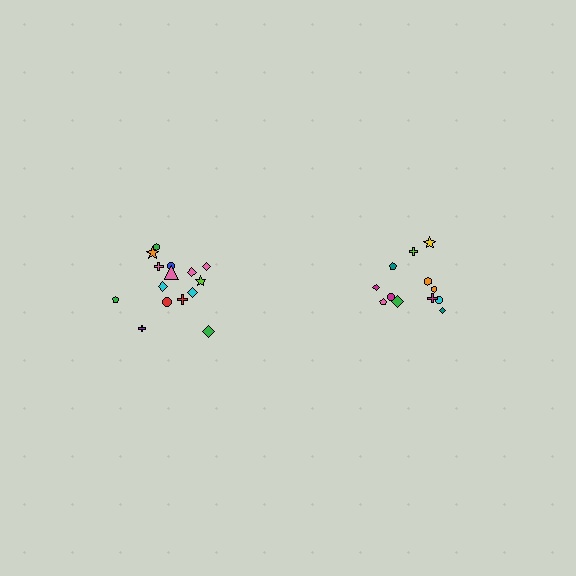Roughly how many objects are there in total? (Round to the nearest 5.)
Roughly 25 objects in total.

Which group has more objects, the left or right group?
The left group.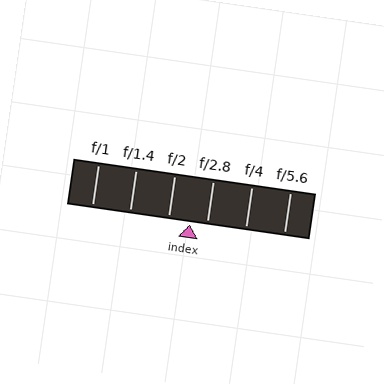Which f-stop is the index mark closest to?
The index mark is closest to f/2.8.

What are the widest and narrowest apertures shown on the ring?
The widest aperture shown is f/1 and the narrowest is f/5.6.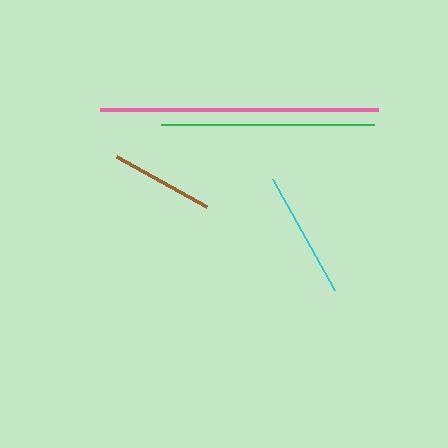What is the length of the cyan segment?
The cyan segment is approximately 127 pixels long.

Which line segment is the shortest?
The brown line is the shortest at approximately 103 pixels.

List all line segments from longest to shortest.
From longest to shortest: pink, green, cyan, brown.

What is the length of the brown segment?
The brown segment is approximately 103 pixels long.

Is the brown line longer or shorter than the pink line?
The pink line is longer than the brown line.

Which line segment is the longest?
The pink line is the longest at approximately 278 pixels.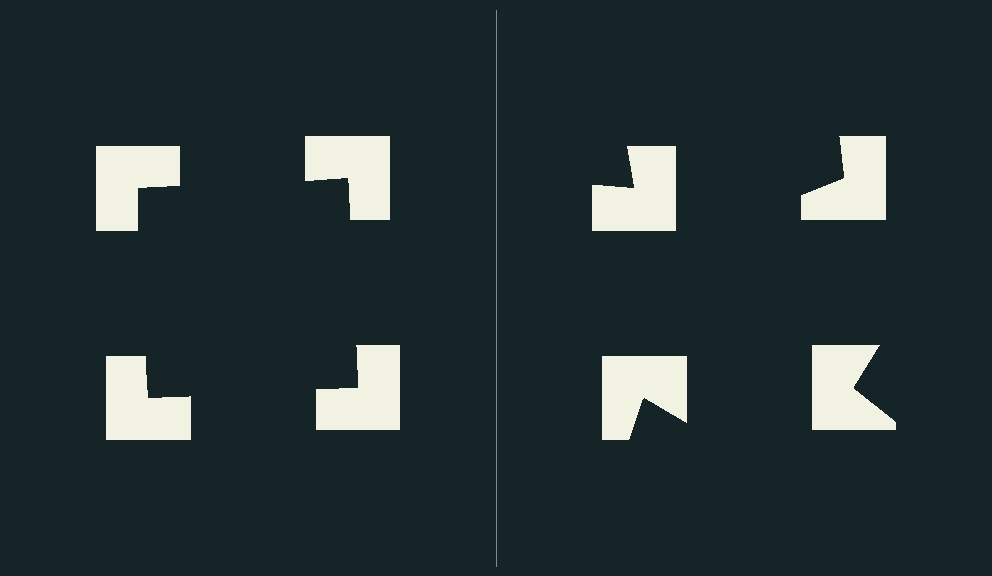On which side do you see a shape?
An illusory square appears on the left side. On the right side the wedge cuts are rotated, so no coherent shape forms.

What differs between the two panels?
The notched squares are positioned identically on both sides; only the wedge orientations differ. On the left they align to a square; on the right they are misaligned.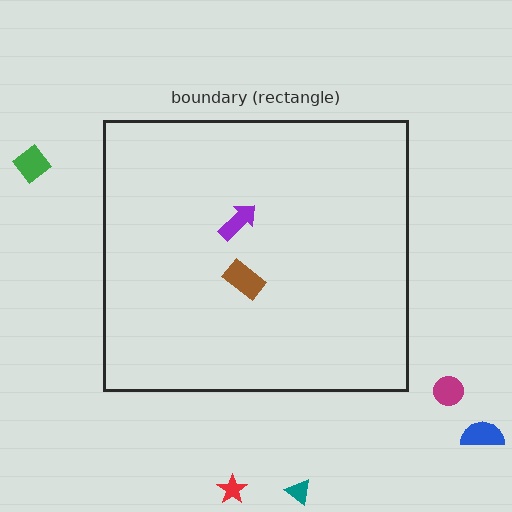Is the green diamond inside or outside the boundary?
Outside.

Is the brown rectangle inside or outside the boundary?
Inside.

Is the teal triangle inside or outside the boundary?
Outside.